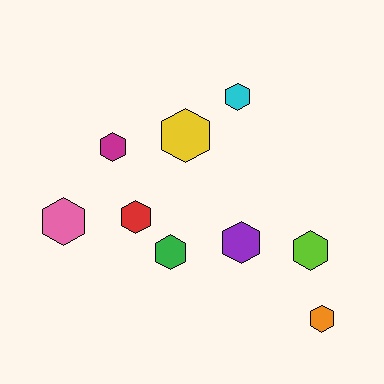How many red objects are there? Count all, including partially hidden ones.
There is 1 red object.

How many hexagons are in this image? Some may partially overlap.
There are 9 hexagons.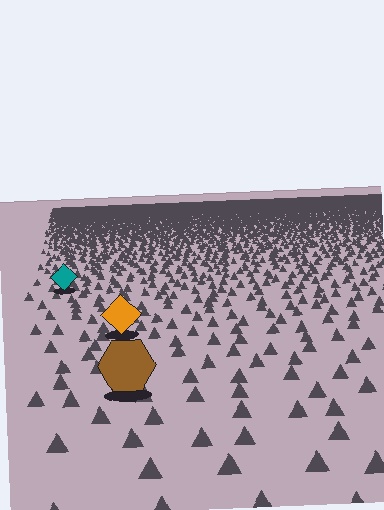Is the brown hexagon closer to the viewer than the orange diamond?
Yes. The brown hexagon is closer — you can tell from the texture gradient: the ground texture is coarser near it.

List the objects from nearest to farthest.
From nearest to farthest: the brown hexagon, the orange diamond, the teal diamond.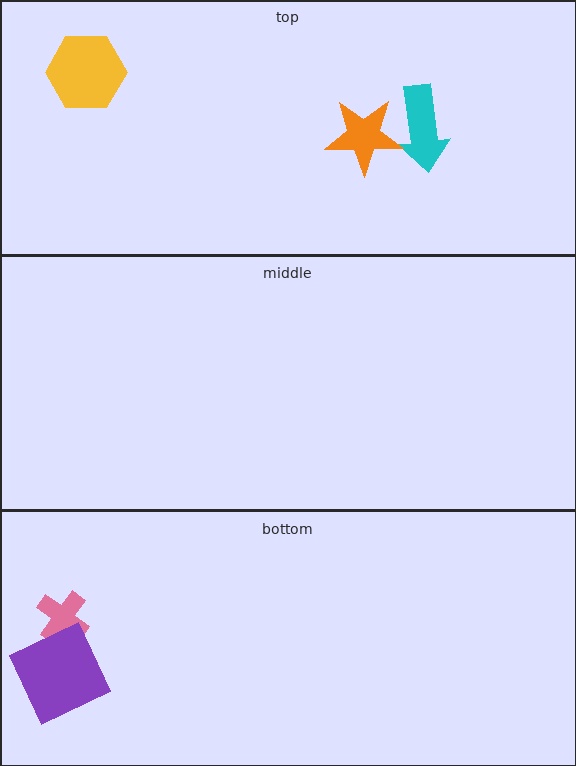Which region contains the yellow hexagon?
The top region.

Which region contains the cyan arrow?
The top region.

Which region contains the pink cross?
The bottom region.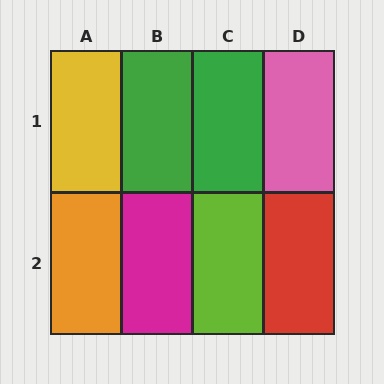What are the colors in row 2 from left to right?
Orange, magenta, lime, red.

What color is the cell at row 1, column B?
Green.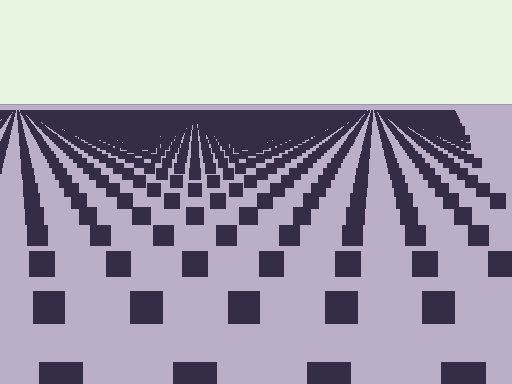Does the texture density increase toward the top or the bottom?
Density increases toward the top.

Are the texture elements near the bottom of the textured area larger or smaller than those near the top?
Larger. Near the bottom, elements are closer to the viewer and appear at a bigger on-screen size.